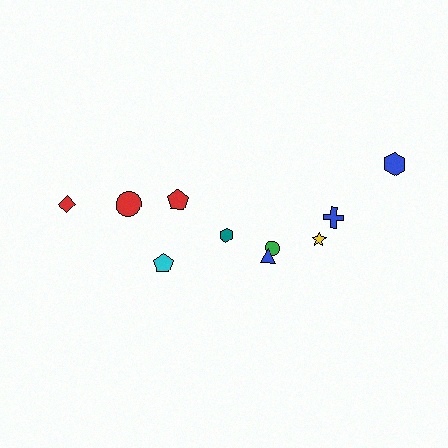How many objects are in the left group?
There are 4 objects.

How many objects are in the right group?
There are 6 objects.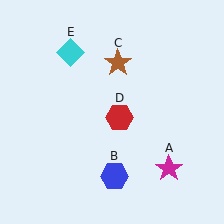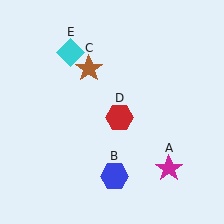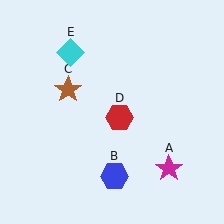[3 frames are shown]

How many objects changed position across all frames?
1 object changed position: brown star (object C).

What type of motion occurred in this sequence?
The brown star (object C) rotated counterclockwise around the center of the scene.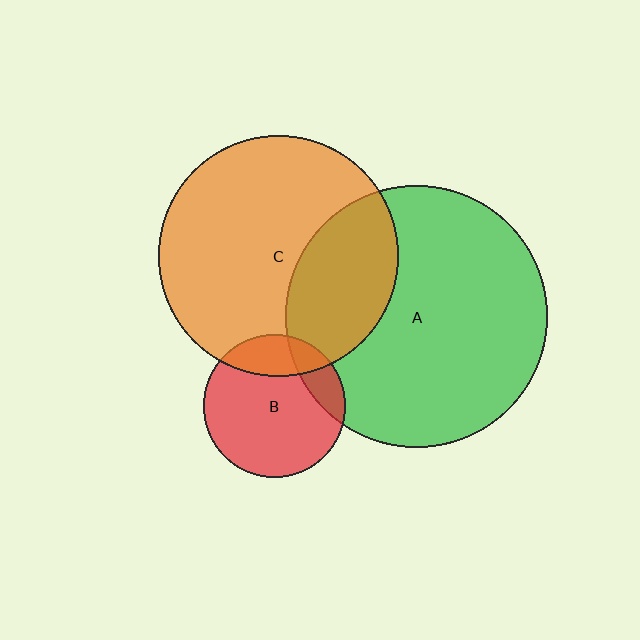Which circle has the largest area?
Circle A (green).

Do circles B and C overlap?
Yes.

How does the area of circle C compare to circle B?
Approximately 2.8 times.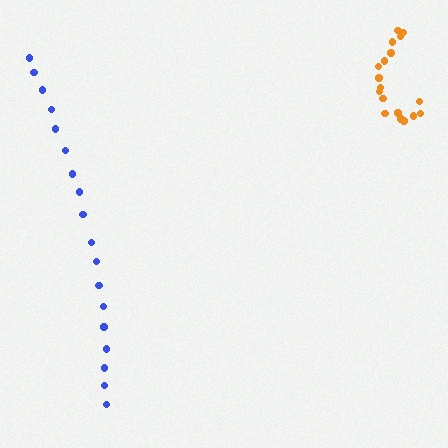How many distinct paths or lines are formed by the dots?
There are 2 distinct paths.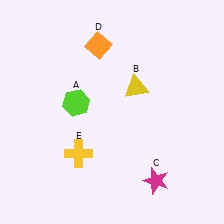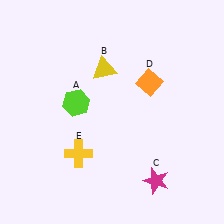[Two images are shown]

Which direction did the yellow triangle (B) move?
The yellow triangle (B) moved left.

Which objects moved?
The objects that moved are: the yellow triangle (B), the orange diamond (D).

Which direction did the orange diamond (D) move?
The orange diamond (D) moved right.